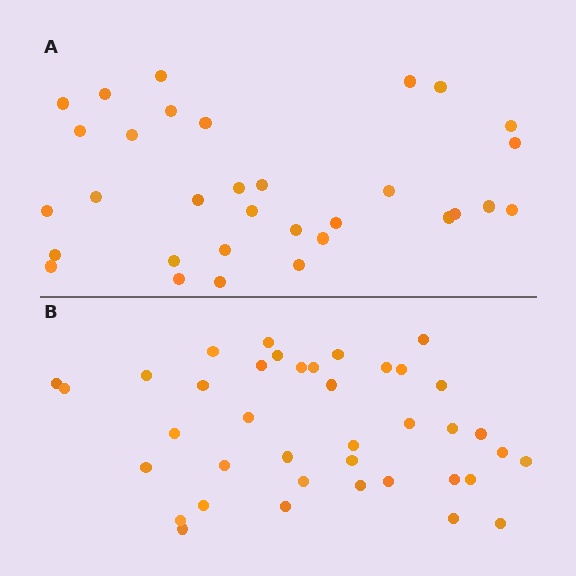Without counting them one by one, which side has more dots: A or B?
Region B (the bottom region) has more dots.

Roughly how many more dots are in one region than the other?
Region B has roughly 8 or so more dots than region A.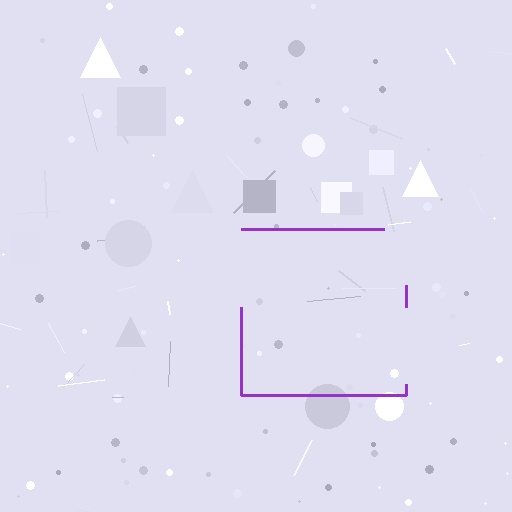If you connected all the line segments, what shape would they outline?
They would outline a square.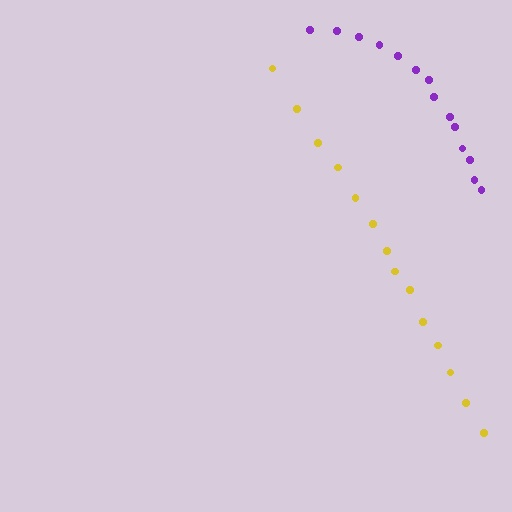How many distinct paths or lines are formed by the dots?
There are 2 distinct paths.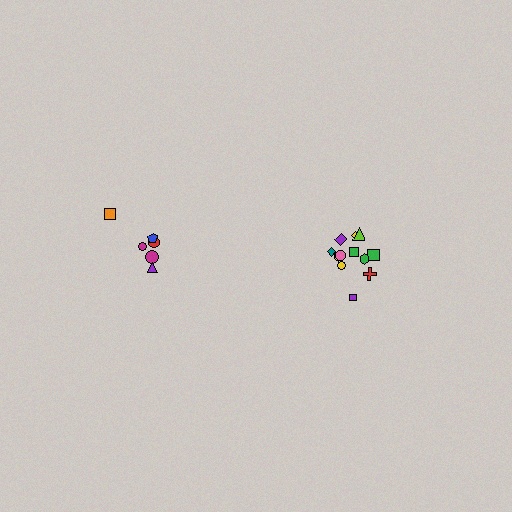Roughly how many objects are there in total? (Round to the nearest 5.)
Roughly 20 objects in total.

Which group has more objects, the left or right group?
The right group.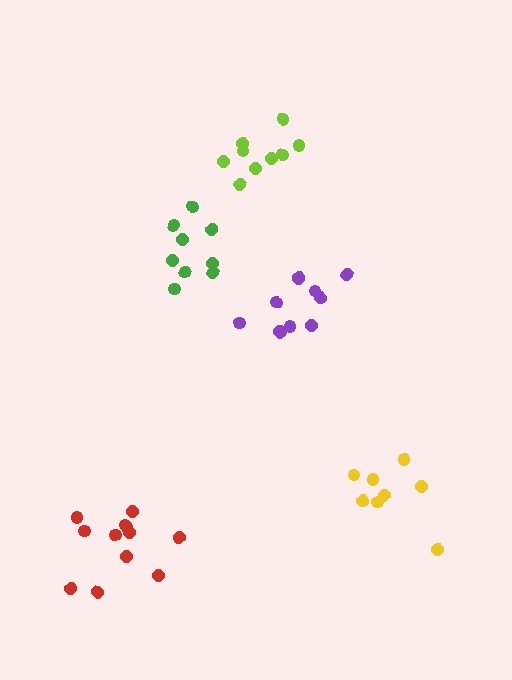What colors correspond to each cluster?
The clusters are colored: purple, lime, green, red, yellow.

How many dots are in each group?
Group 1: 11 dots, Group 2: 9 dots, Group 3: 9 dots, Group 4: 12 dots, Group 5: 8 dots (49 total).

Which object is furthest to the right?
The yellow cluster is rightmost.